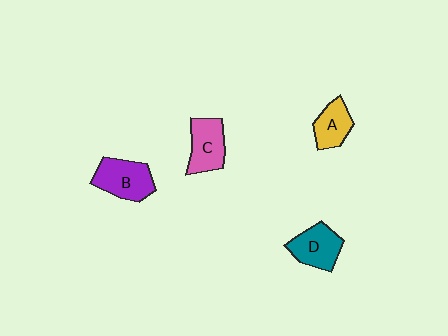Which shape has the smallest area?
Shape A (yellow).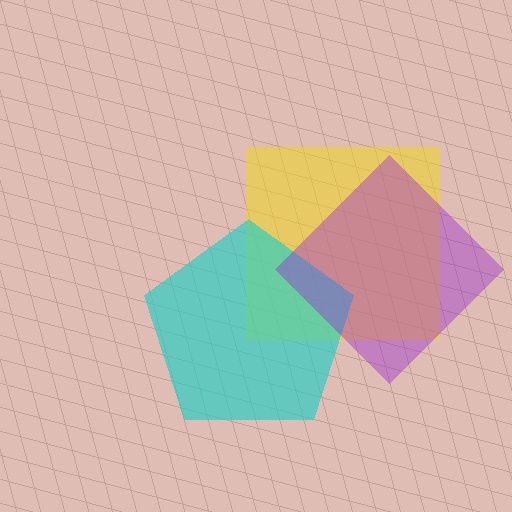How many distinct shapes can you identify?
There are 3 distinct shapes: a yellow square, a cyan pentagon, a purple diamond.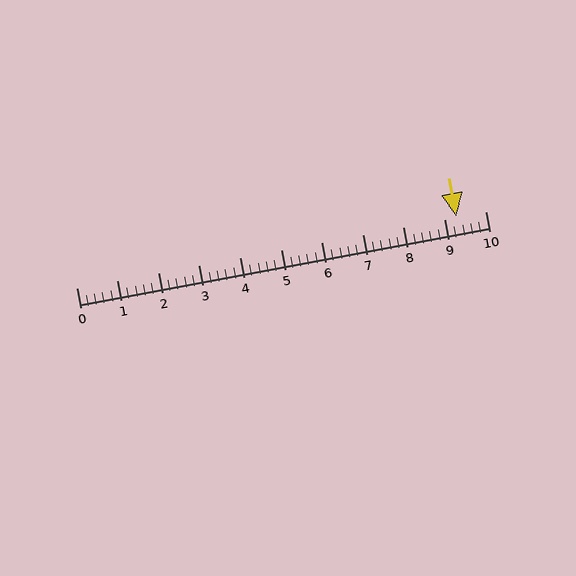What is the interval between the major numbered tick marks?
The major tick marks are spaced 1 units apart.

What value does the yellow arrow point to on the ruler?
The yellow arrow points to approximately 9.3.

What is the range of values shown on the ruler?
The ruler shows values from 0 to 10.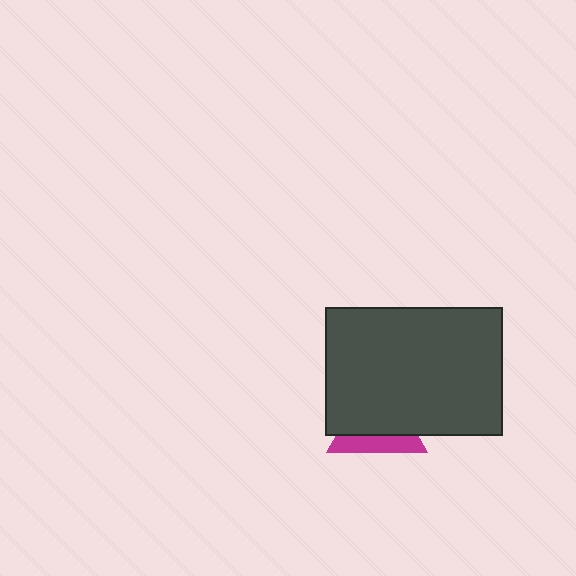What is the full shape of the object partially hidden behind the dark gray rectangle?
The partially hidden object is a magenta triangle.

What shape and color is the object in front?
The object in front is a dark gray rectangle.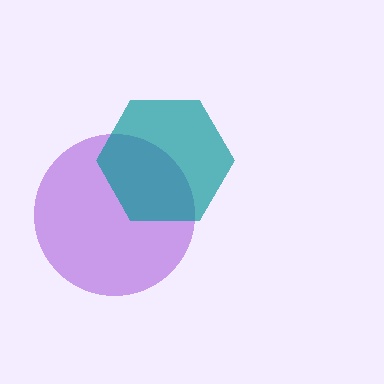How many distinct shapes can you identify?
There are 2 distinct shapes: a purple circle, a teal hexagon.